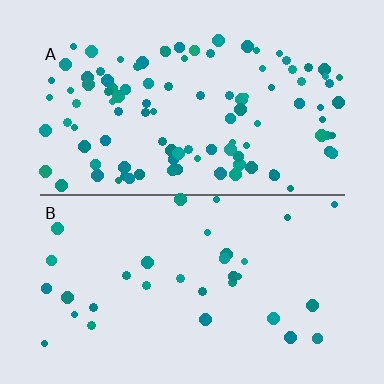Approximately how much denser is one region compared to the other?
Approximately 3.1× — region A over region B.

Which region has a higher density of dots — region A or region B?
A (the top).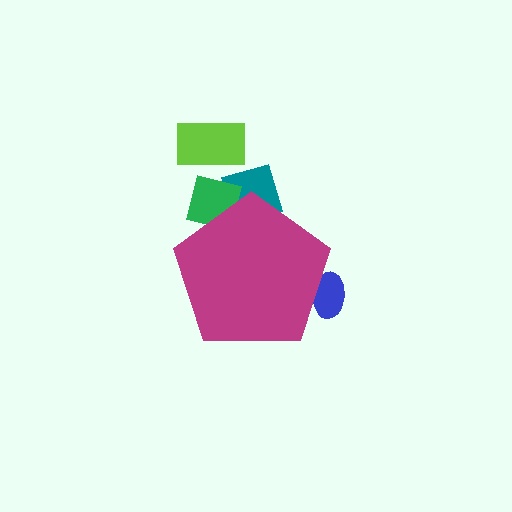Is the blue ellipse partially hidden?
Yes, the blue ellipse is partially hidden behind the magenta pentagon.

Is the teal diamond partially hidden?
Yes, the teal diamond is partially hidden behind the magenta pentagon.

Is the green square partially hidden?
Yes, the green square is partially hidden behind the magenta pentagon.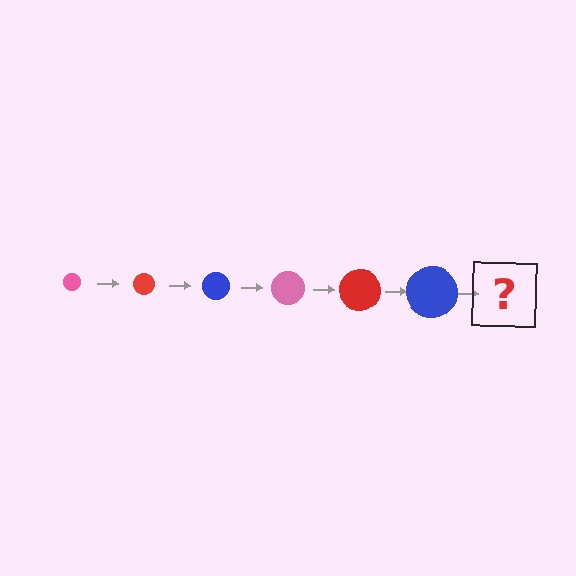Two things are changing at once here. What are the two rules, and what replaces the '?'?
The two rules are that the circle grows larger each step and the color cycles through pink, red, and blue. The '?' should be a pink circle, larger than the previous one.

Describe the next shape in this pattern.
It should be a pink circle, larger than the previous one.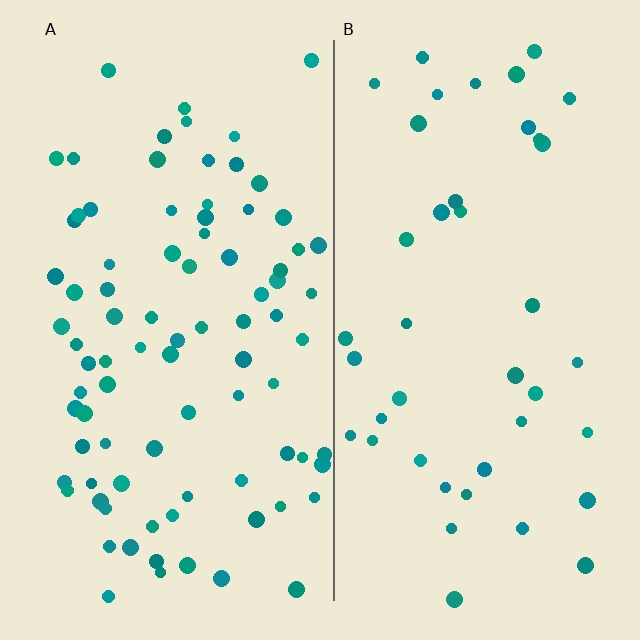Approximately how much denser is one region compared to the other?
Approximately 2.0× — region A over region B.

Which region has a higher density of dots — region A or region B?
A (the left).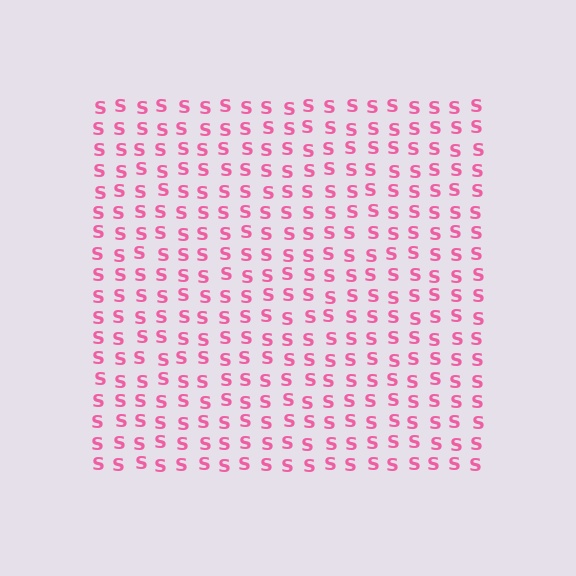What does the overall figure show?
The overall figure shows a square.